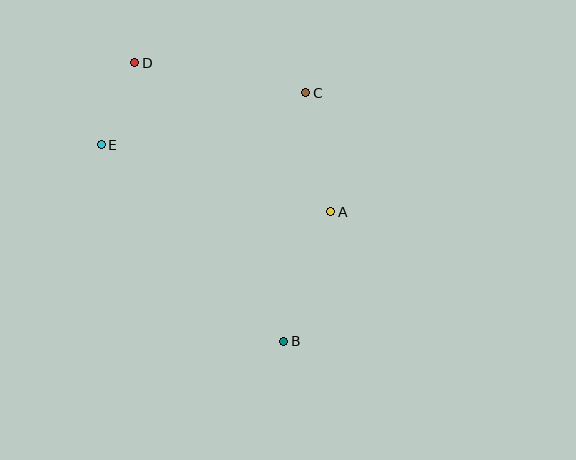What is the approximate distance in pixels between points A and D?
The distance between A and D is approximately 246 pixels.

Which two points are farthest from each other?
Points B and D are farthest from each other.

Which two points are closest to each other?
Points D and E are closest to each other.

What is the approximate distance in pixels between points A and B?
The distance between A and B is approximately 138 pixels.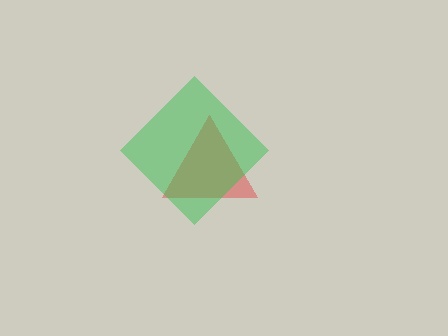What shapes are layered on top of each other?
The layered shapes are: a red triangle, a green diamond.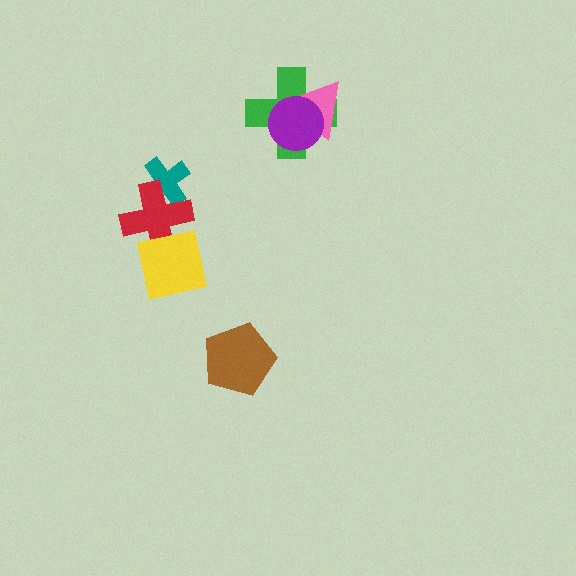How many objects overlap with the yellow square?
1 object overlaps with the yellow square.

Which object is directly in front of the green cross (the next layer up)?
The pink triangle is directly in front of the green cross.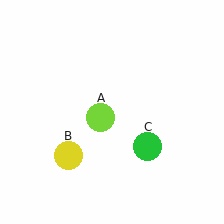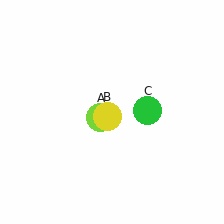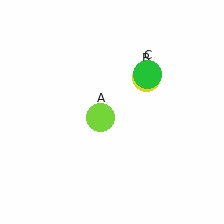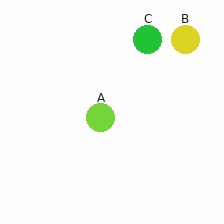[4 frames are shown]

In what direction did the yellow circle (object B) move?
The yellow circle (object B) moved up and to the right.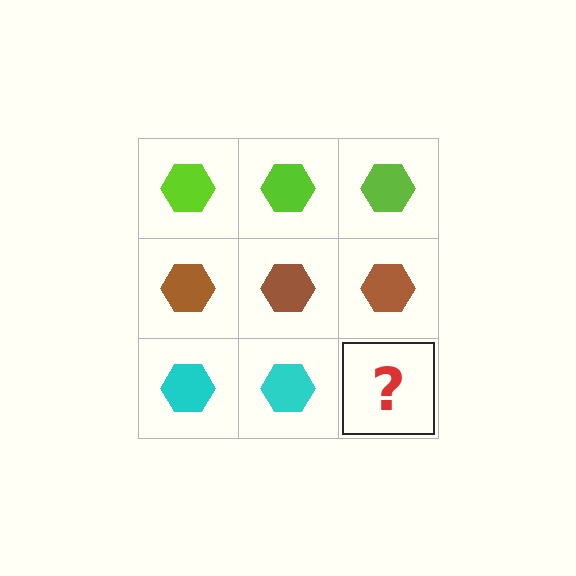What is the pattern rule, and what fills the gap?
The rule is that each row has a consistent color. The gap should be filled with a cyan hexagon.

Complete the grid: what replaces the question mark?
The question mark should be replaced with a cyan hexagon.